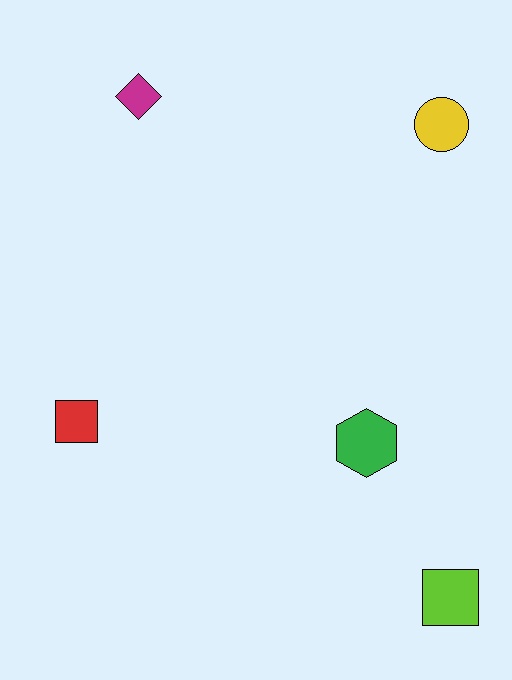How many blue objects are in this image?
There are no blue objects.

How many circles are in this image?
There is 1 circle.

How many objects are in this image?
There are 5 objects.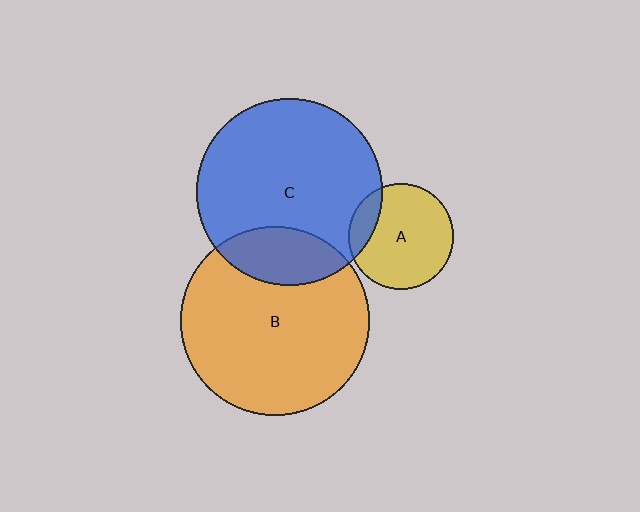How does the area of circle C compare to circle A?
Approximately 3.1 times.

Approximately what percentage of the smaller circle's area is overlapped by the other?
Approximately 15%.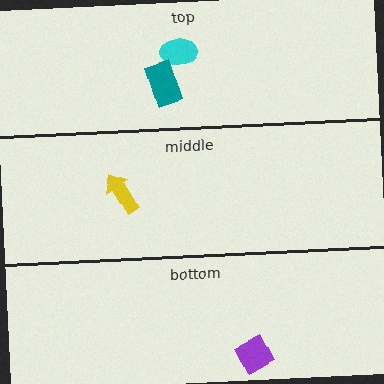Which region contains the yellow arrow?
The middle region.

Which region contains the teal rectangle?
The top region.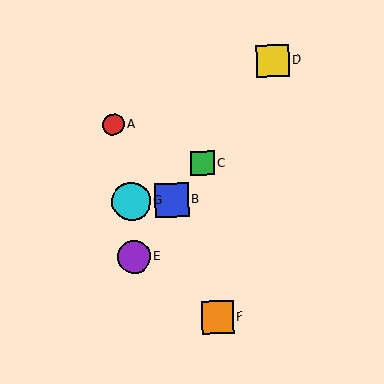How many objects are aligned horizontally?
2 objects (B, G) are aligned horizontally.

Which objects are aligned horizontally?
Objects B, G are aligned horizontally.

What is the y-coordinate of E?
Object E is at y≈257.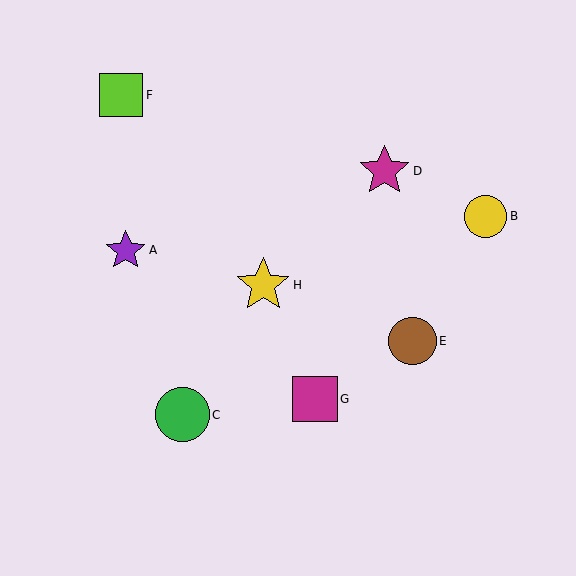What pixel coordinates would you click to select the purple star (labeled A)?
Click at (126, 251) to select the purple star A.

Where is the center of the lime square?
The center of the lime square is at (121, 95).